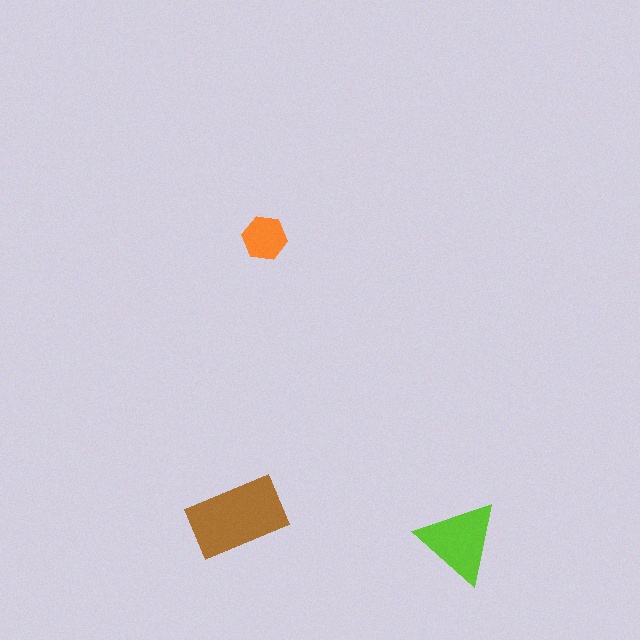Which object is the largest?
The brown rectangle.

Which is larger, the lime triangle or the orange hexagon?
The lime triangle.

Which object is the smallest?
The orange hexagon.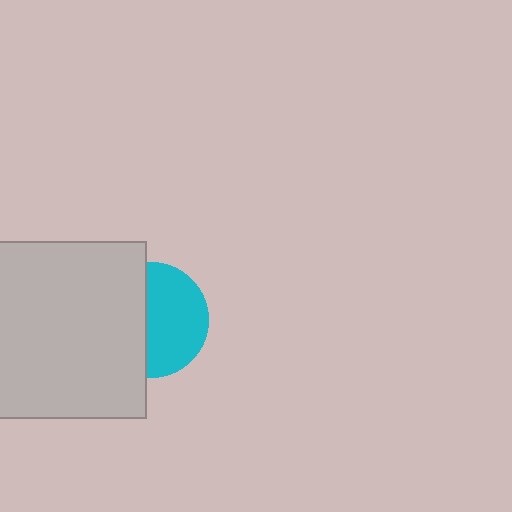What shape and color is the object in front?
The object in front is a light gray square.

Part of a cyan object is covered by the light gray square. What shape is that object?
It is a circle.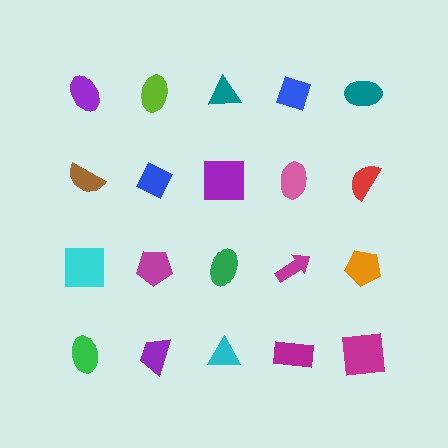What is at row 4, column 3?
A cyan triangle.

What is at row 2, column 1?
A brown semicircle.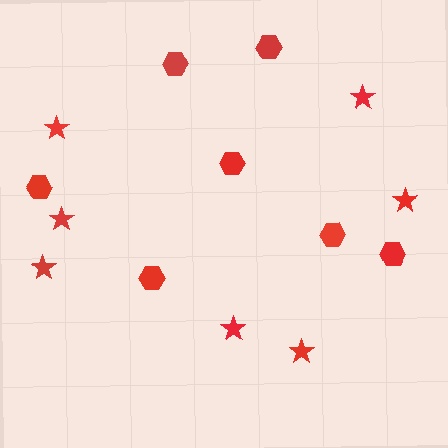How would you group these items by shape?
There are 2 groups: one group of hexagons (7) and one group of stars (7).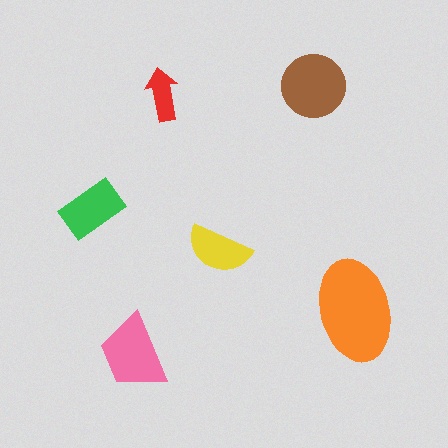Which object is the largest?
The orange ellipse.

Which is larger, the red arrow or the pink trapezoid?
The pink trapezoid.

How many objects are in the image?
There are 6 objects in the image.